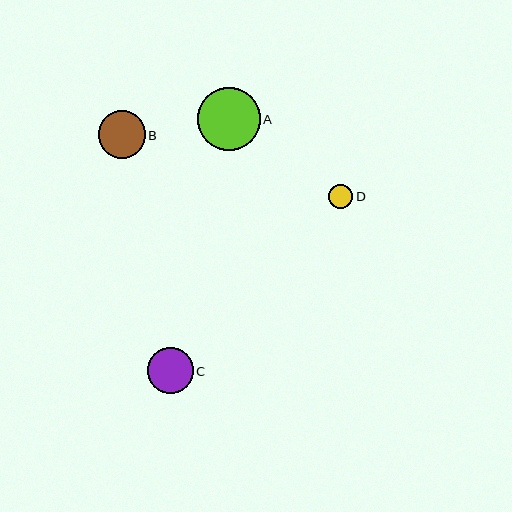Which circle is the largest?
Circle A is the largest with a size of approximately 63 pixels.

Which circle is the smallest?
Circle D is the smallest with a size of approximately 24 pixels.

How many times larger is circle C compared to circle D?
Circle C is approximately 1.9 times the size of circle D.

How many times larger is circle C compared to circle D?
Circle C is approximately 1.9 times the size of circle D.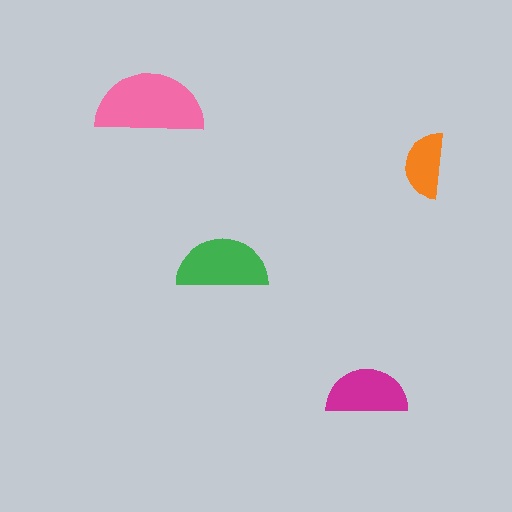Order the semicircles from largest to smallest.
the pink one, the green one, the magenta one, the orange one.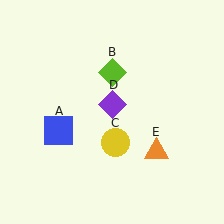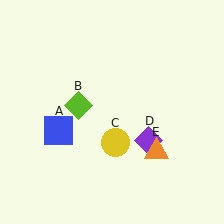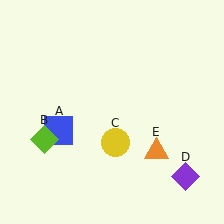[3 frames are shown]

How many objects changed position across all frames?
2 objects changed position: lime diamond (object B), purple diamond (object D).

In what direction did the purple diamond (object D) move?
The purple diamond (object D) moved down and to the right.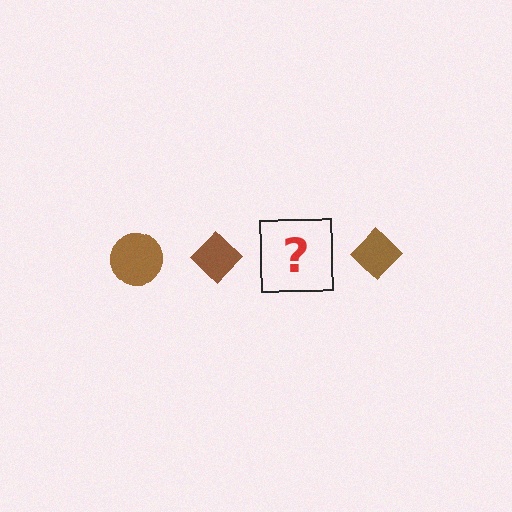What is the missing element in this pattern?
The missing element is a brown circle.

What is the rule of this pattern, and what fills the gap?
The rule is that the pattern cycles through circle, diamond shapes in brown. The gap should be filled with a brown circle.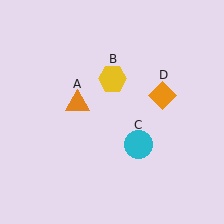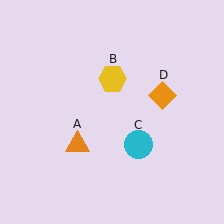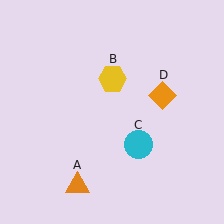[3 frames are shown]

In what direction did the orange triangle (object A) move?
The orange triangle (object A) moved down.